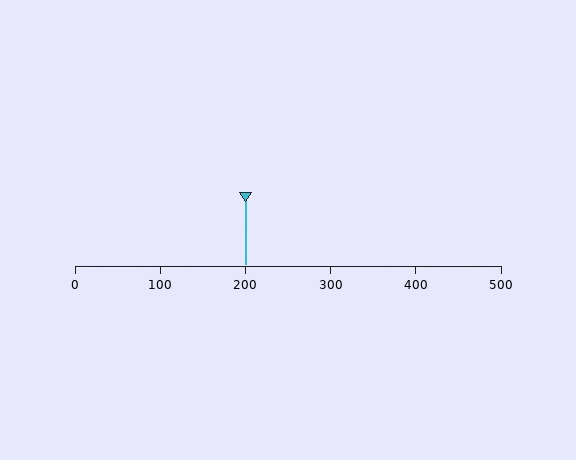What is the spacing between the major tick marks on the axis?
The major ticks are spaced 100 apart.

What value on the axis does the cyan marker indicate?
The marker indicates approximately 200.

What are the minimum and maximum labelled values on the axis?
The axis runs from 0 to 500.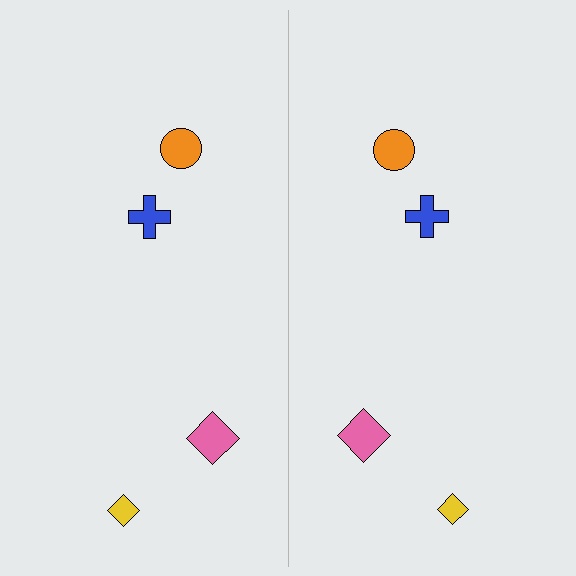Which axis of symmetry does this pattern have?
The pattern has a vertical axis of symmetry running through the center of the image.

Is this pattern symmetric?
Yes, this pattern has bilateral (reflection) symmetry.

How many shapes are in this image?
There are 8 shapes in this image.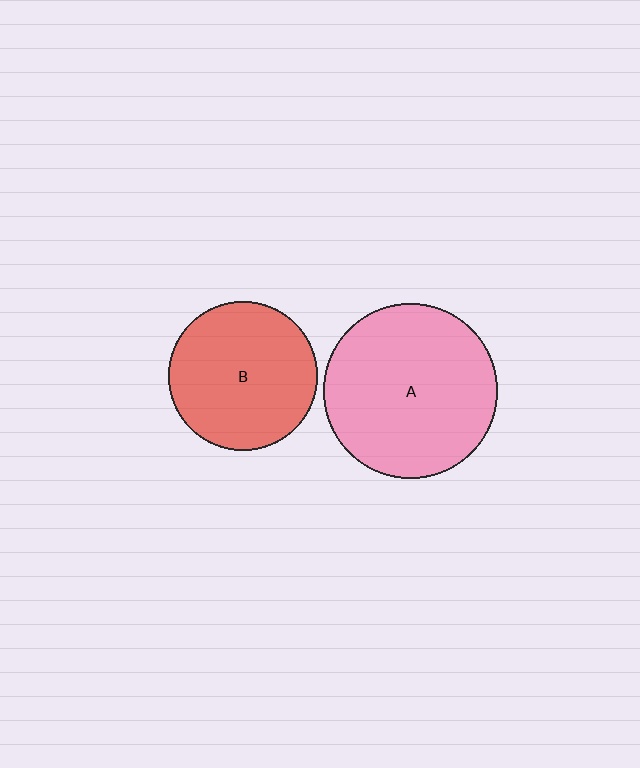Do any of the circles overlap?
No, none of the circles overlap.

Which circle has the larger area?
Circle A (pink).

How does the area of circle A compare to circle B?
Approximately 1.4 times.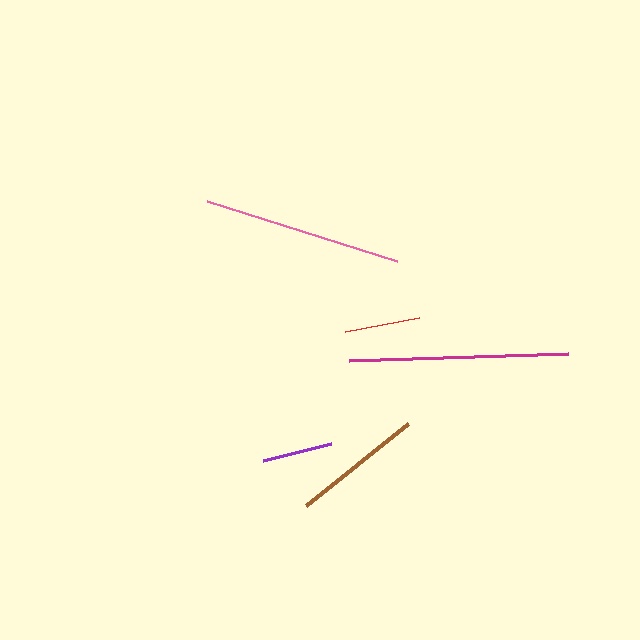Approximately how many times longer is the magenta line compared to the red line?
The magenta line is approximately 2.9 times the length of the red line.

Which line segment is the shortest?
The purple line is the shortest at approximately 70 pixels.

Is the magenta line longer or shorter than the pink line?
The magenta line is longer than the pink line.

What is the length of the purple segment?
The purple segment is approximately 70 pixels long.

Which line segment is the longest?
The magenta line is the longest at approximately 218 pixels.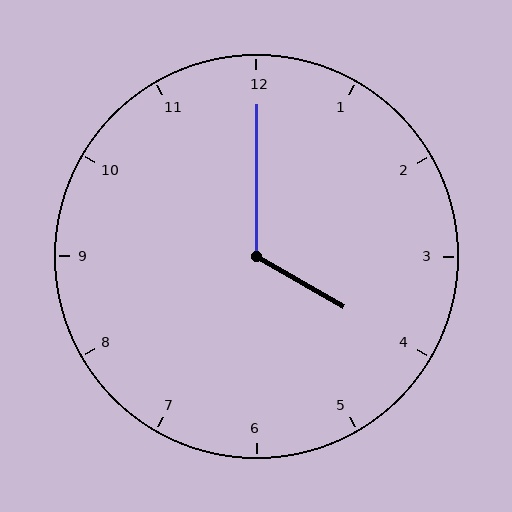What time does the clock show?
4:00.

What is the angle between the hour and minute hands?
Approximately 120 degrees.